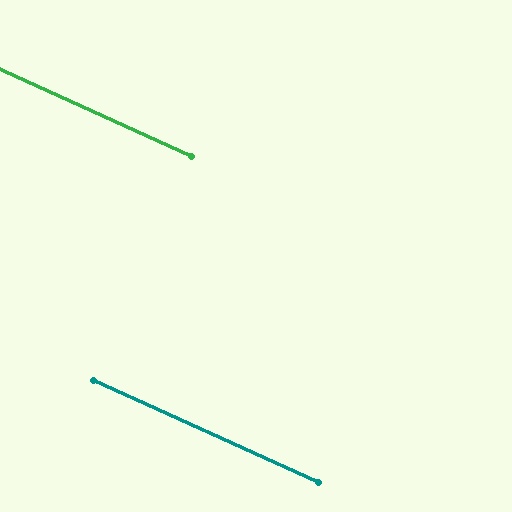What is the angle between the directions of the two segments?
Approximately 0 degrees.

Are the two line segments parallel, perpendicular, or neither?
Parallel — their directions differ by only 0.1°.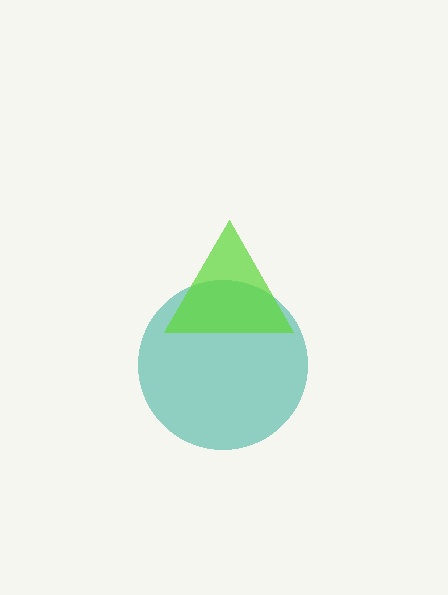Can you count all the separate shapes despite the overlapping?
Yes, there are 2 separate shapes.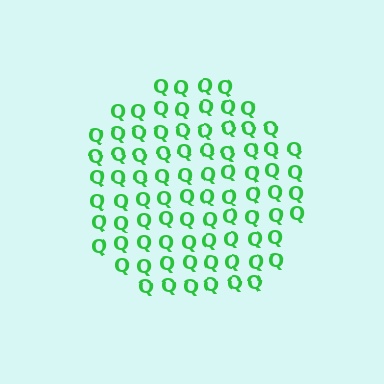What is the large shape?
The large shape is a circle.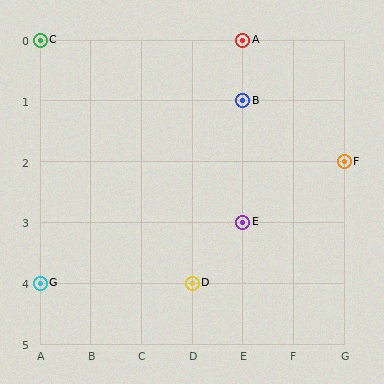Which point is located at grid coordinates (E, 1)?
Point B is at (E, 1).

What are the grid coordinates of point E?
Point E is at grid coordinates (E, 3).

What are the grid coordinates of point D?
Point D is at grid coordinates (D, 4).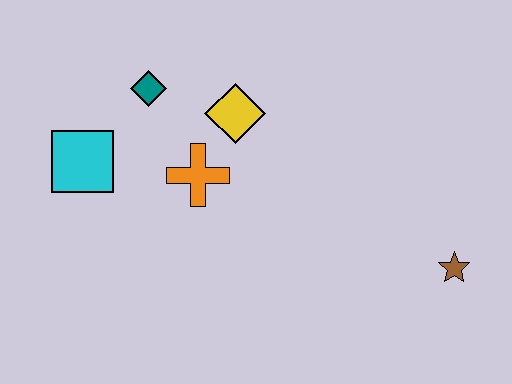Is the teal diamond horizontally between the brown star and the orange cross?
No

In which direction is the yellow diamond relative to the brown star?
The yellow diamond is to the left of the brown star.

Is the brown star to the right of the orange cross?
Yes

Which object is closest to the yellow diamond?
The orange cross is closest to the yellow diamond.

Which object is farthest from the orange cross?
The brown star is farthest from the orange cross.